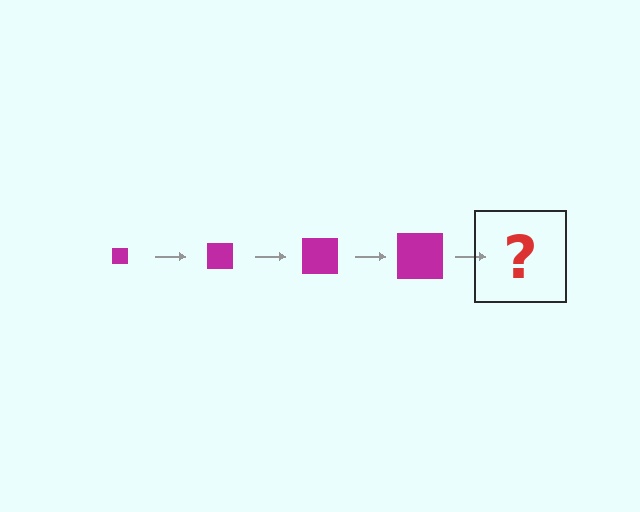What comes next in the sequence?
The next element should be a magenta square, larger than the previous one.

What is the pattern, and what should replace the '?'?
The pattern is that the square gets progressively larger each step. The '?' should be a magenta square, larger than the previous one.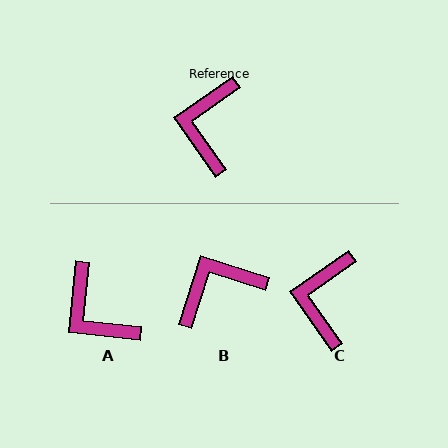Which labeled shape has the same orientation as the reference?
C.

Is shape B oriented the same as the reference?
No, it is off by about 53 degrees.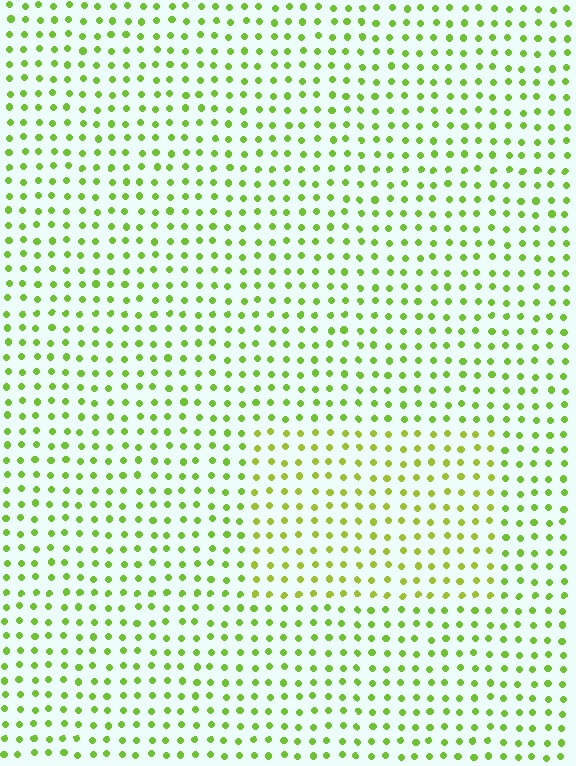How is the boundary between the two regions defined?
The boundary is defined purely by a slight shift in hue (about 19 degrees). Spacing, size, and orientation are identical on both sides.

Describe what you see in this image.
The image is filled with small lime elements in a uniform arrangement. A rectangle-shaped region is visible where the elements are tinted to a slightly different hue, forming a subtle color boundary.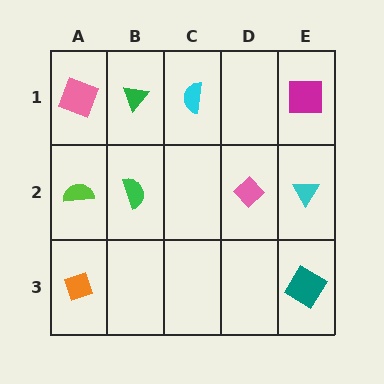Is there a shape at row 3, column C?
No, that cell is empty.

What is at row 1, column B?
A green triangle.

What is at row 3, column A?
An orange diamond.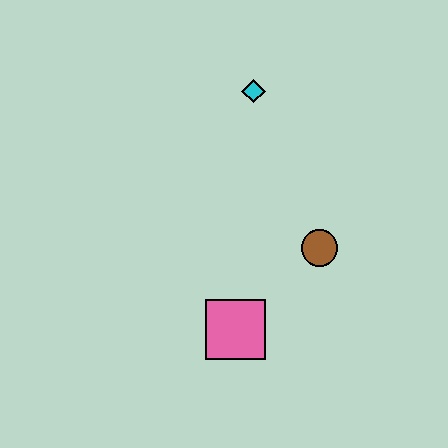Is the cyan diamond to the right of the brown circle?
No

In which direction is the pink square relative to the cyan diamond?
The pink square is below the cyan diamond.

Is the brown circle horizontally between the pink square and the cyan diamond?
No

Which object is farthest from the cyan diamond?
The pink square is farthest from the cyan diamond.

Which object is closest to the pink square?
The brown circle is closest to the pink square.